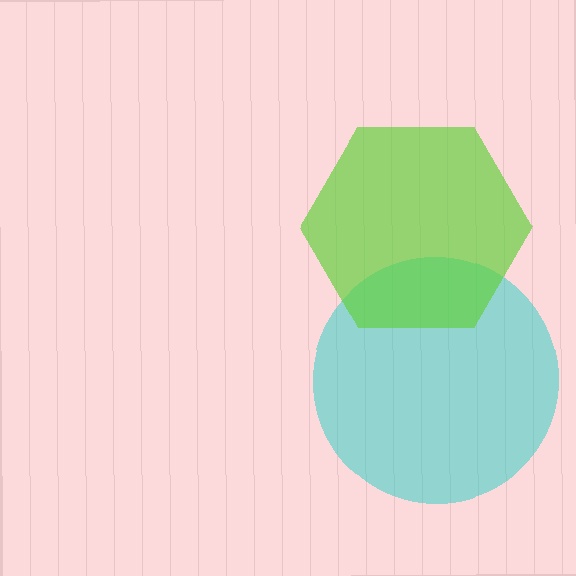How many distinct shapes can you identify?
There are 2 distinct shapes: a cyan circle, a lime hexagon.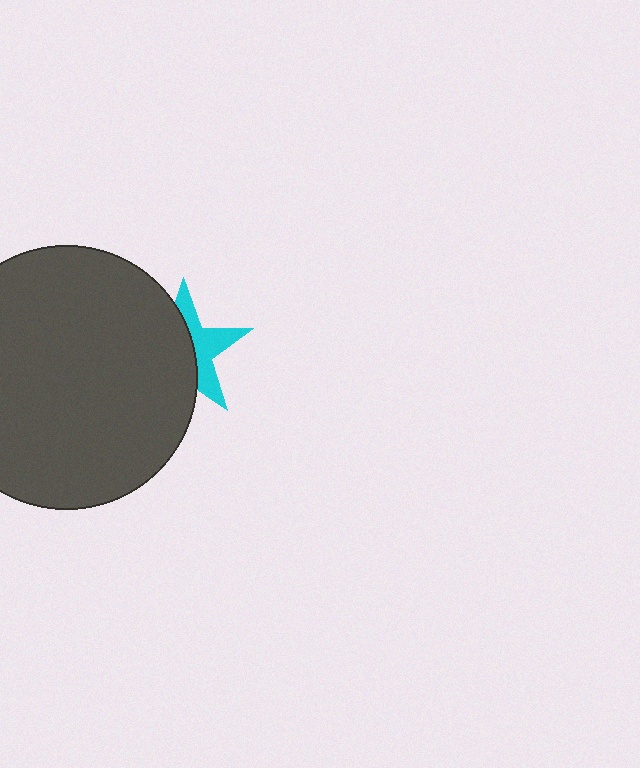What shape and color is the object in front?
The object in front is a dark gray circle.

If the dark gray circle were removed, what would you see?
You would see the complete cyan star.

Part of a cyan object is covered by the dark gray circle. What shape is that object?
It is a star.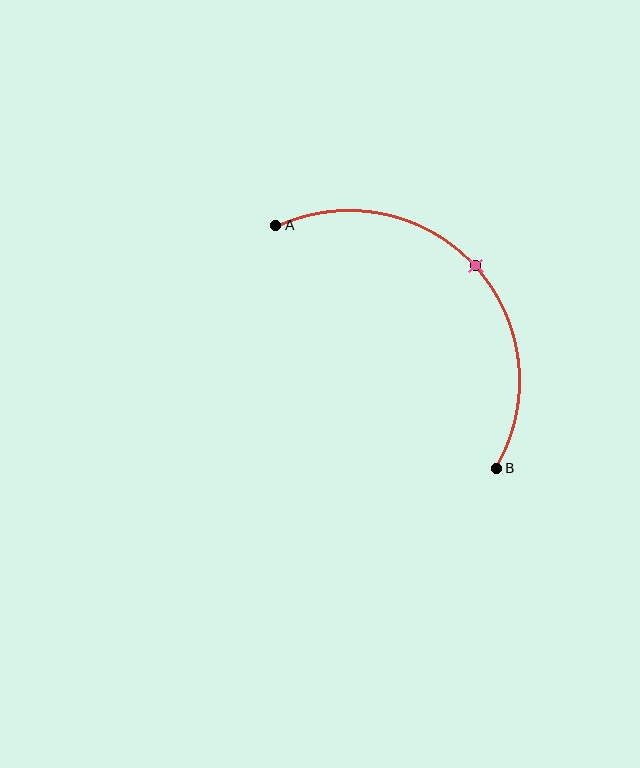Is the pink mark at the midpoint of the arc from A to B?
Yes. The pink mark lies on the arc at equal arc-length from both A and B — it is the arc midpoint.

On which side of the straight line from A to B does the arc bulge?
The arc bulges above and to the right of the straight line connecting A and B.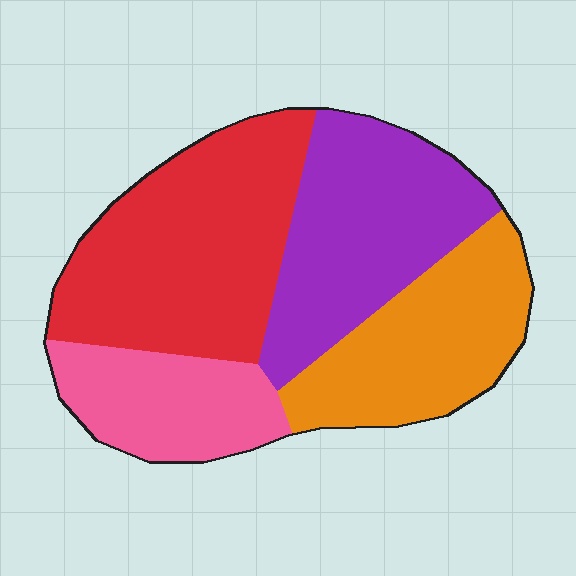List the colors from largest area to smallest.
From largest to smallest: red, purple, orange, pink.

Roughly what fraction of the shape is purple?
Purple takes up between a quarter and a half of the shape.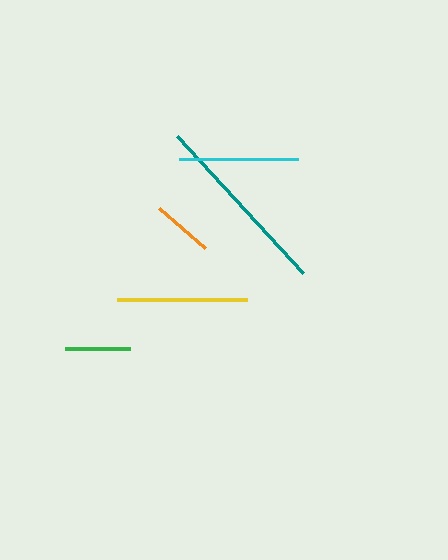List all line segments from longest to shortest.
From longest to shortest: teal, yellow, cyan, green, orange.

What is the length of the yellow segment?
The yellow segment is approximately 130 pixels long.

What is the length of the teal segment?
The teal segment is approximately 186 pixels long.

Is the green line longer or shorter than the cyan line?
The cyan line is longer than the green line.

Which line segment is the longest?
The teal line is the longest at approximately 186 pixels.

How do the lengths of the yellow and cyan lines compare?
The yellow and cyan lines are approximately the same length.